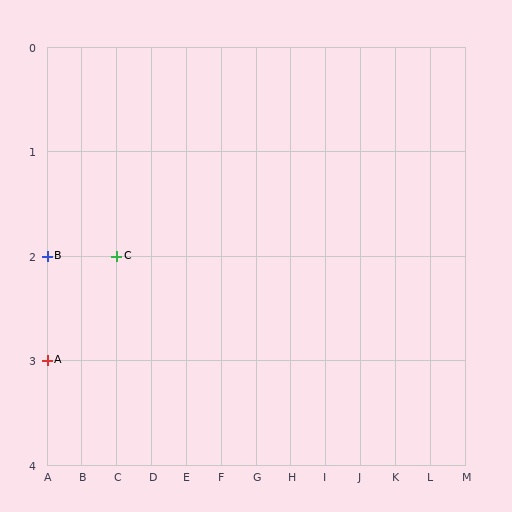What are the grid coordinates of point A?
Point A is at grid coordinates (A, 3).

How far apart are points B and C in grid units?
Points B and C are 2 columns apart.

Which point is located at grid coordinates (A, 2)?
Point B is at (A, 2).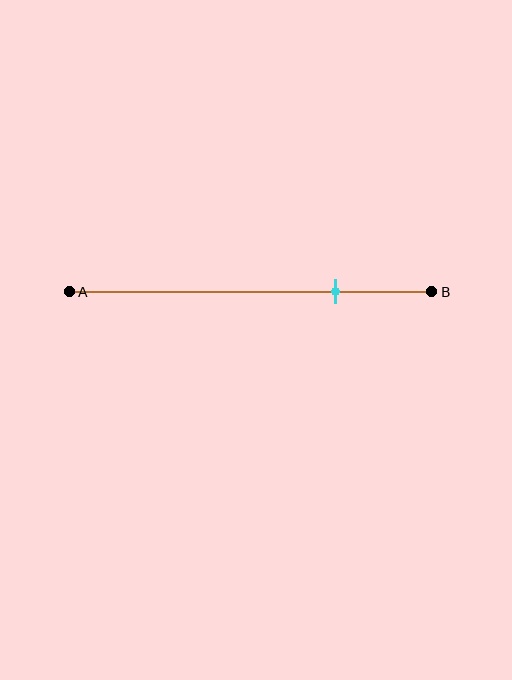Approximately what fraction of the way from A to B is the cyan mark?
The cyan mark is approximately 75% of the way from A to B.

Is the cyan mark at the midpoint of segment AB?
No, the mark is at about 75% from A, not at the 50% midpoint.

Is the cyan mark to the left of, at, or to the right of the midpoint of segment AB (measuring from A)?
The cyan mark is to the right of the midpoint of segment AB.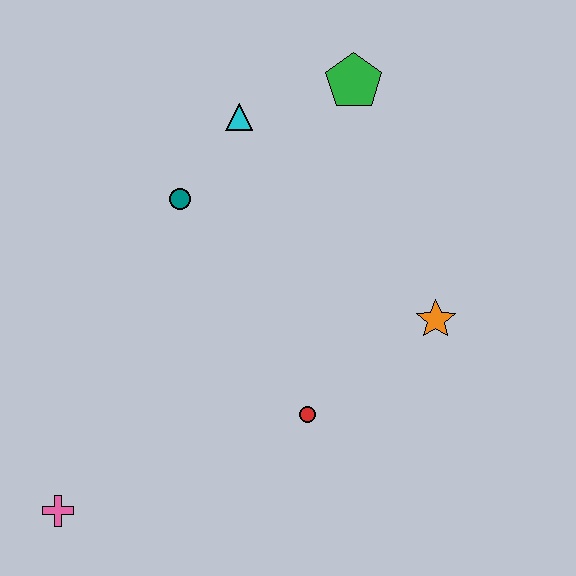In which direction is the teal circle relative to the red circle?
The teal circle is above the red circle.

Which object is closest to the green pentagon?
The cyan triangle is closest to the green pentagon.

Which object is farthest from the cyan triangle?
The pink cross is farthest from the cyan triangle.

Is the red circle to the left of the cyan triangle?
No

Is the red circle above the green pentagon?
No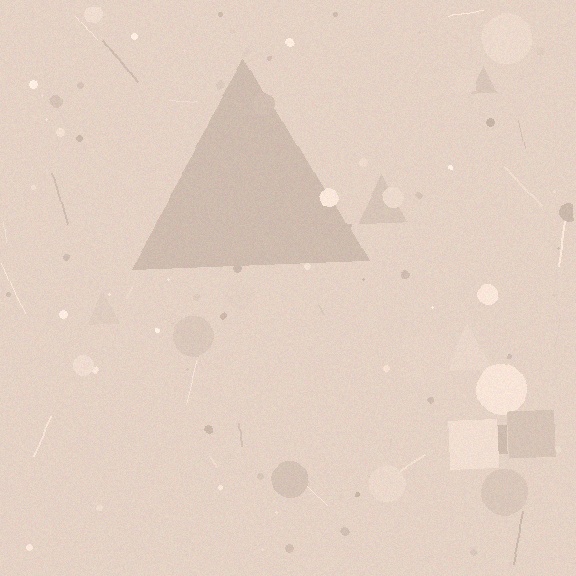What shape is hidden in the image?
A triangle is hidden in the image.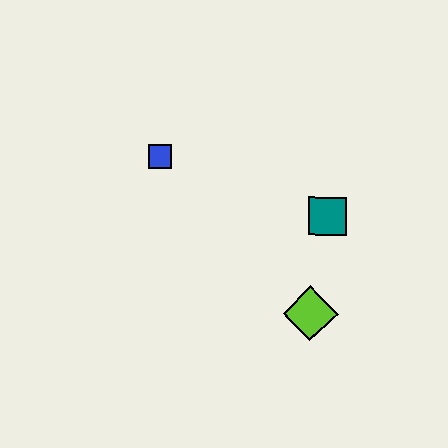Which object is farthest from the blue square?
The lime diamond is farthest from the blue square.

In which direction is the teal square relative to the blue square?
The teal square is to the right of the blue square.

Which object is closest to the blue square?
The teal square is closest to the blue square.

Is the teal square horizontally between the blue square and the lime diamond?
No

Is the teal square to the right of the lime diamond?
Yes